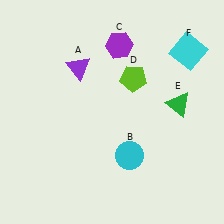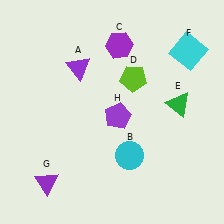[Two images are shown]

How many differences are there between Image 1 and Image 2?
There are 2 differences between the two images.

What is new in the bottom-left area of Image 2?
A purple triangle (G) was added in the bottom-left area of Image 2.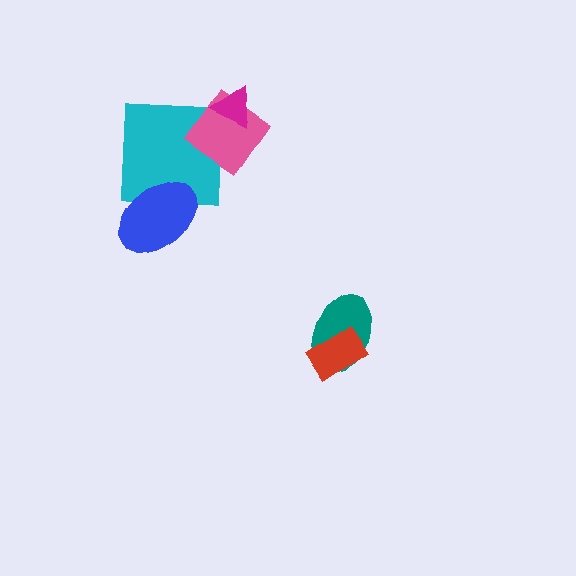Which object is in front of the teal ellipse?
The red rectangle is in front of the teal ellipse.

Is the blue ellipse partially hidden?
No, no other shape covers it.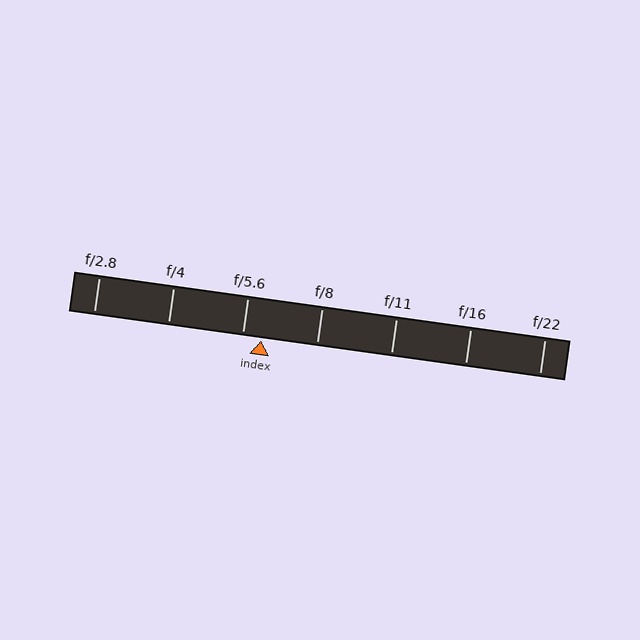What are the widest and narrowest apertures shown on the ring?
The widest aperture shown is f/2.8 and the narrowest is f/22.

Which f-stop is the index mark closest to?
The index mark is closest to f/5.6.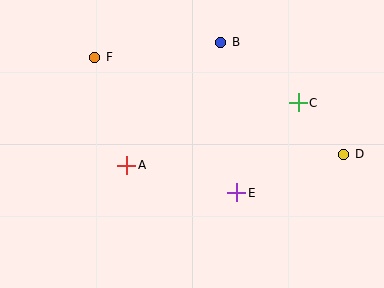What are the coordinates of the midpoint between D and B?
The midpoint between D and B is at (282, 98).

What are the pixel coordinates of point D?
Point D is at (344, 154).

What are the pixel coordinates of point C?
Point C is at (298, 103).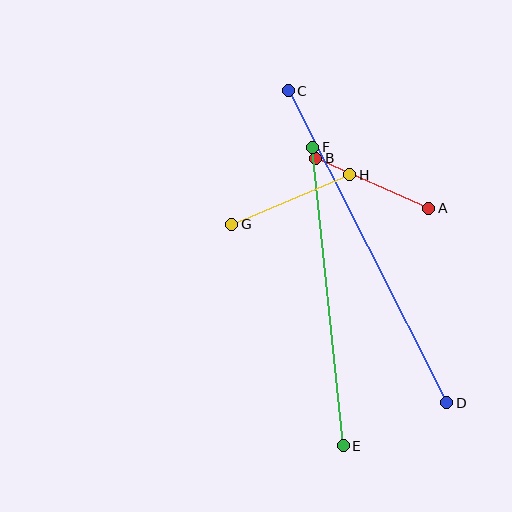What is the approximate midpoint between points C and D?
The midpoint is at approximately (368, 247) pixels.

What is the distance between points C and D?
The distance is approximately 350 pixels.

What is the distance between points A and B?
The distance is approximately 124 pixels.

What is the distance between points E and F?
The distance is approximately 300 pixels.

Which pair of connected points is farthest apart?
Points C and D are farthest apart.